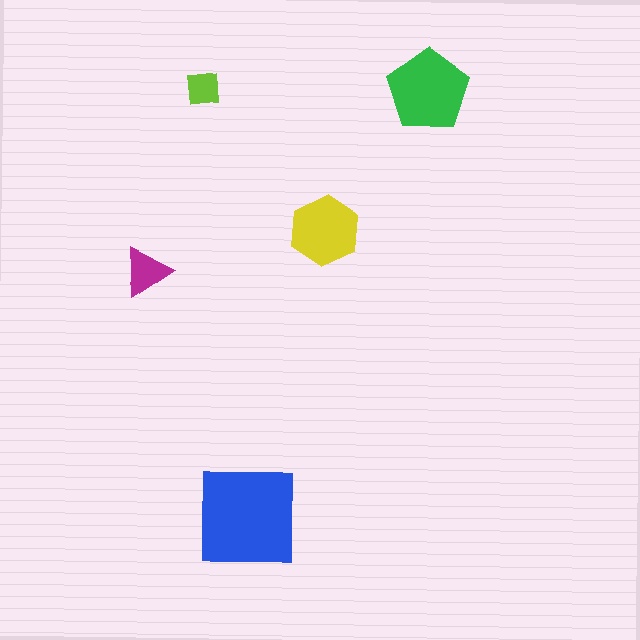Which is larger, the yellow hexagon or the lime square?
The yellow hexagon.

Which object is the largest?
The blue square.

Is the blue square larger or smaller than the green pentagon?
Larger.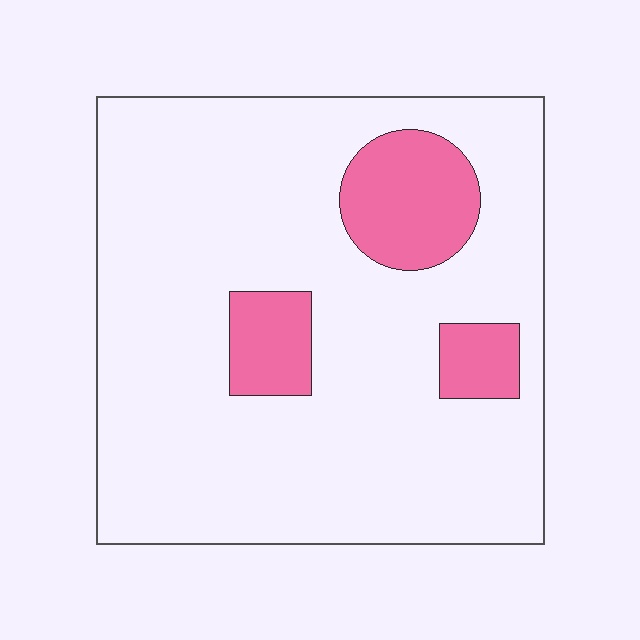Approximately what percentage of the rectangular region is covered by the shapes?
Approximately 15%.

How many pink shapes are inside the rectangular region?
3.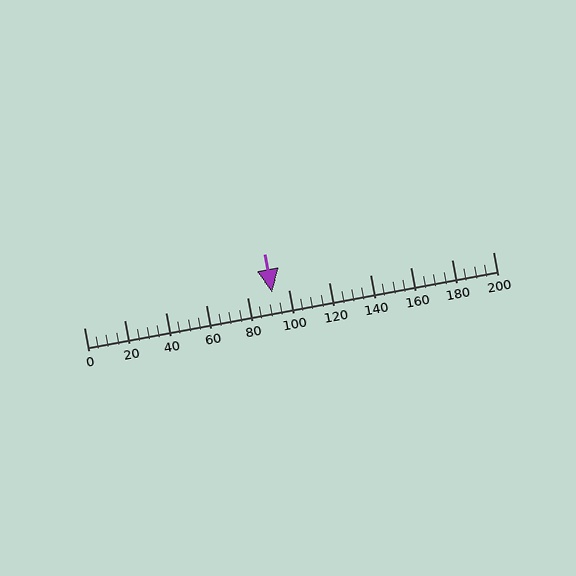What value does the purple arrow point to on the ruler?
The purple arrow points to approximately 92.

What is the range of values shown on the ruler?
The ruler shows values from 0 to 200.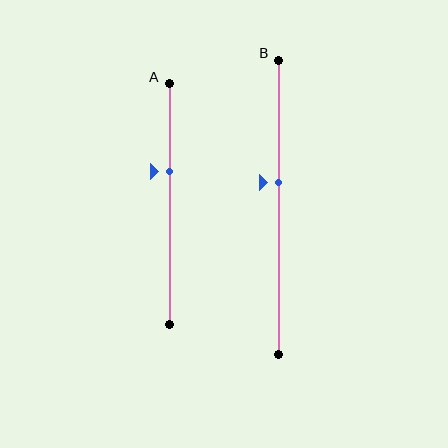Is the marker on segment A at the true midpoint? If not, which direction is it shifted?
No, the marker on segment A is shifted upward by about 14% of the segment length.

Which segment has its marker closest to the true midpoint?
Segment B has its marker closest to the true midpoint.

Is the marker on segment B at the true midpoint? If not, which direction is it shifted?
No, the marker on segment B is shifted upward by about 8% of the segment length.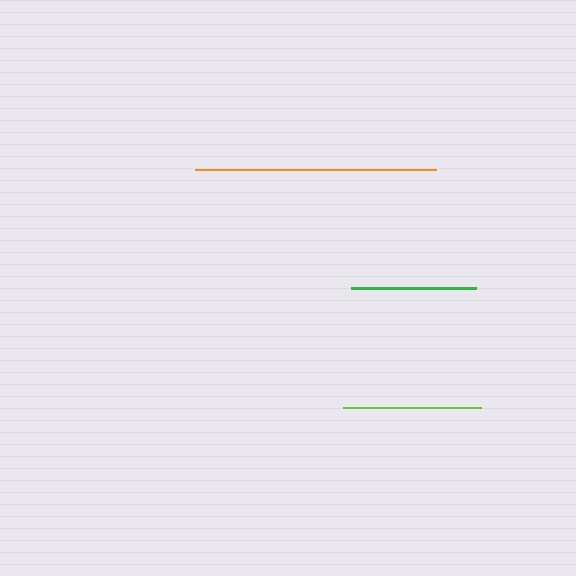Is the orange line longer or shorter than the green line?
The orange line is longer than the green line.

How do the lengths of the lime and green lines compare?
The lime and green lines are approximately the same length.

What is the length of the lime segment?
The lime segment is approximately 138 pixels long.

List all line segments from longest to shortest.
From longest to shortest: orange, lime, green.